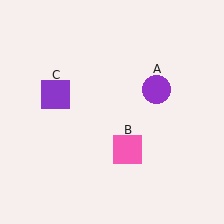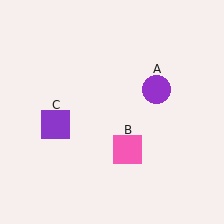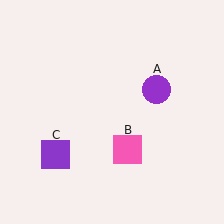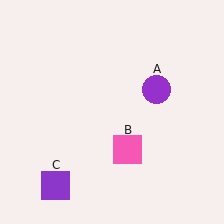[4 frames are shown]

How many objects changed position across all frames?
1 object changed position: purple square (object C).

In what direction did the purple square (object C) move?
The purple square (object C) moved down.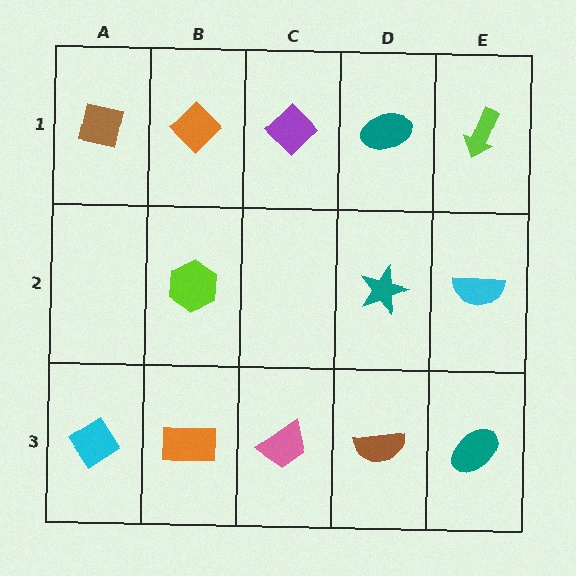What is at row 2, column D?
A teal star.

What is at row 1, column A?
A brown square.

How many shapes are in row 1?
5 shapes.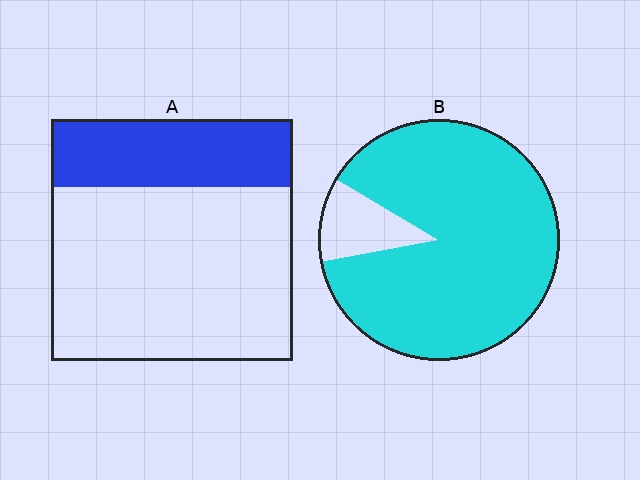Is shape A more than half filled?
No.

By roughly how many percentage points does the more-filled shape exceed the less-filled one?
By roughly 60 percentage points (B over A).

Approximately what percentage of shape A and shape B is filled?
A is approximately 30% and B is approximately 90%.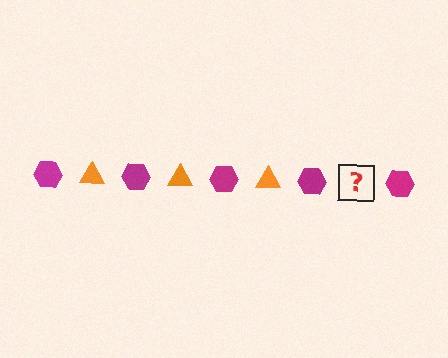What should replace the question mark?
The question mark should be replaced with an orange triangle.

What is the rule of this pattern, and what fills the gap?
The rule is that the pattern alternates between magenta hexagon and orange triangle. The gap should be filled with an orange triangle.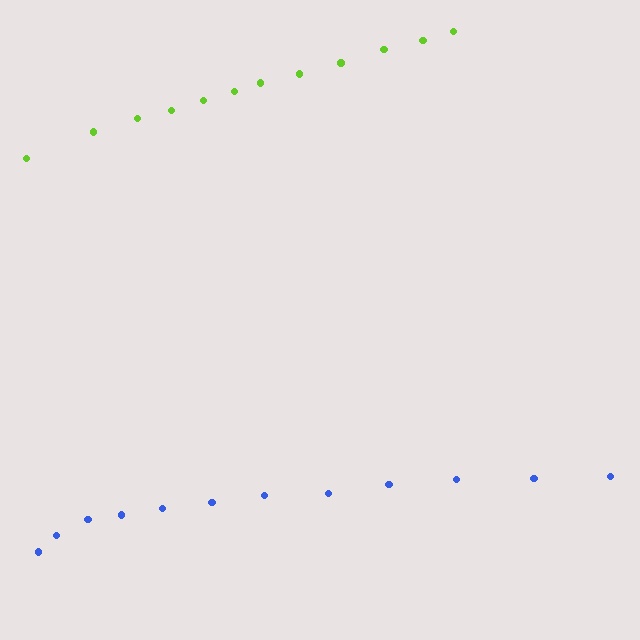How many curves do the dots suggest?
There are 2 distinct paths.